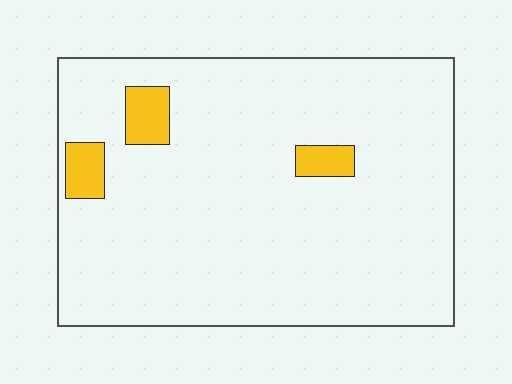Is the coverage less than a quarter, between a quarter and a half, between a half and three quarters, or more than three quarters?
Less than a quarter.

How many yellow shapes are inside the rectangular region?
3.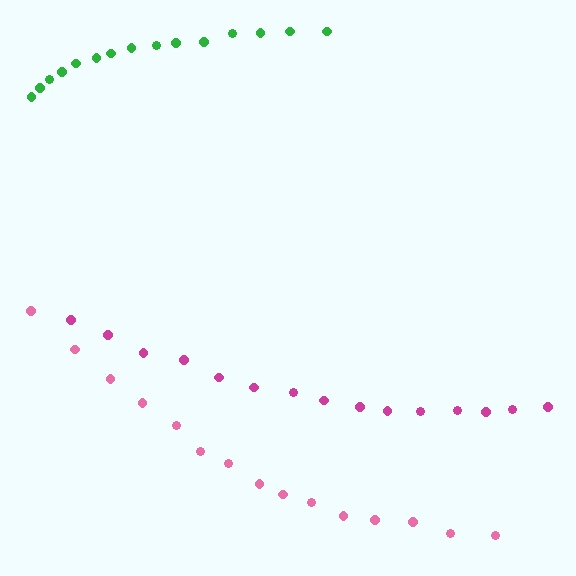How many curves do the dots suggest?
There are 3 distinct paths.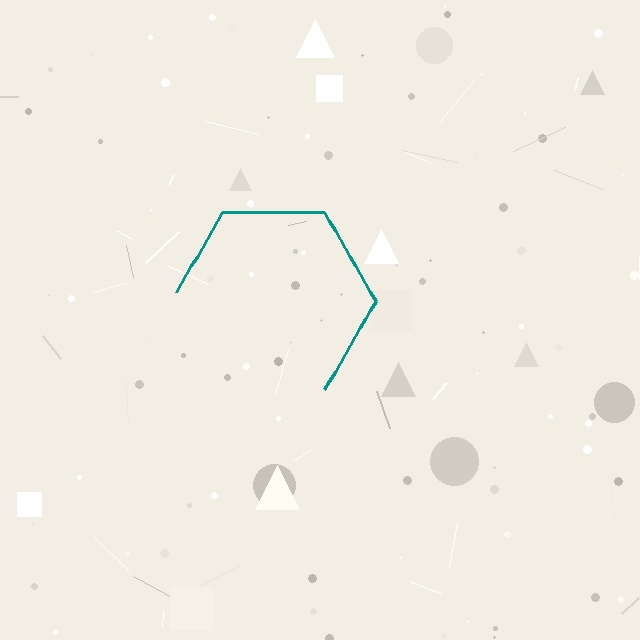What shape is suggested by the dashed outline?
The dashed outline suggests a hexagon.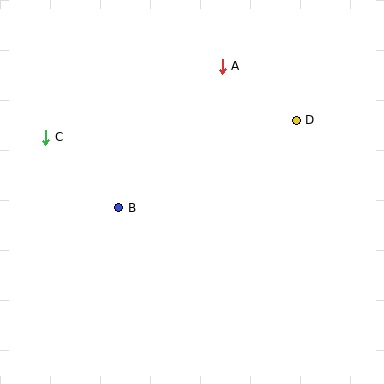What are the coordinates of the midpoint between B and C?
The midpoint between B and C is at (82, 172).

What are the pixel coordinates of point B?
Point B is at (119, 208).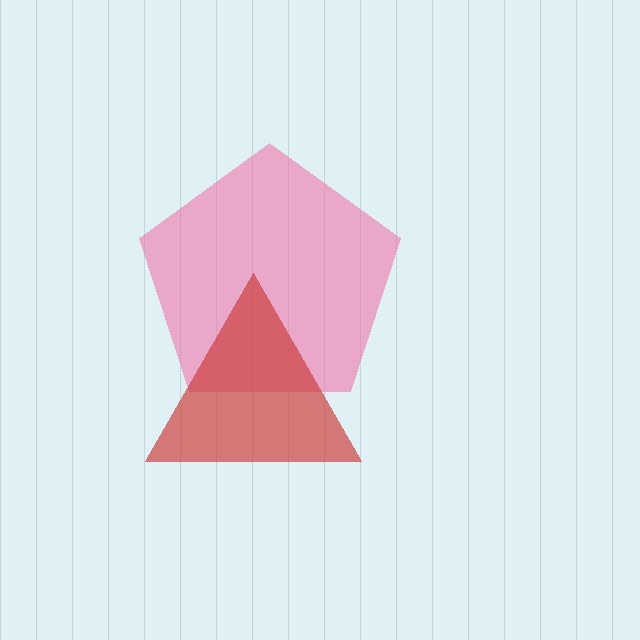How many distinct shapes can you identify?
There are 2 distinct shapes: a pink pentagon, a red triangle.